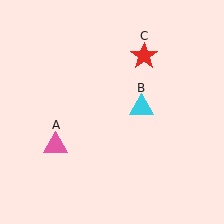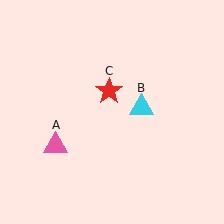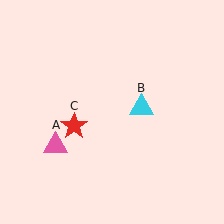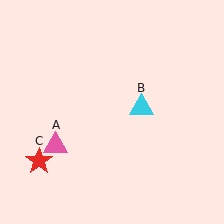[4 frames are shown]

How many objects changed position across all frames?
1 object changed position: red star (object C).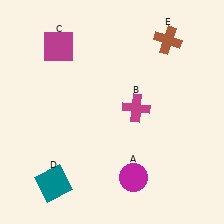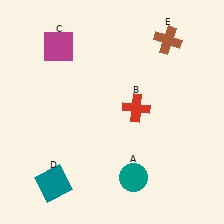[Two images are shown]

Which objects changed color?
A changed from magenta to teal. B changed from magenta to red.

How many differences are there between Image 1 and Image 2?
There are 2 differences between the two images.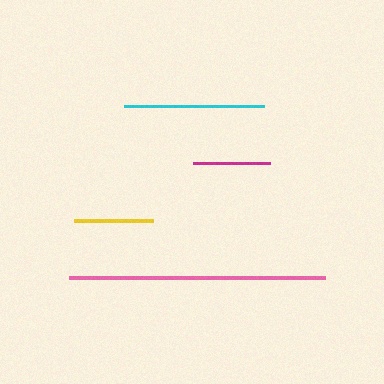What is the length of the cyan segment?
The cyan segment is approximately 140 pixels long.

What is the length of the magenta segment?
The magenta segment is approximately 77 pixels long.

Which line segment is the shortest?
The magenta line is the shortest at approximately 77 pixels.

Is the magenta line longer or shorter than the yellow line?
The yellow line is longer than the magenta line.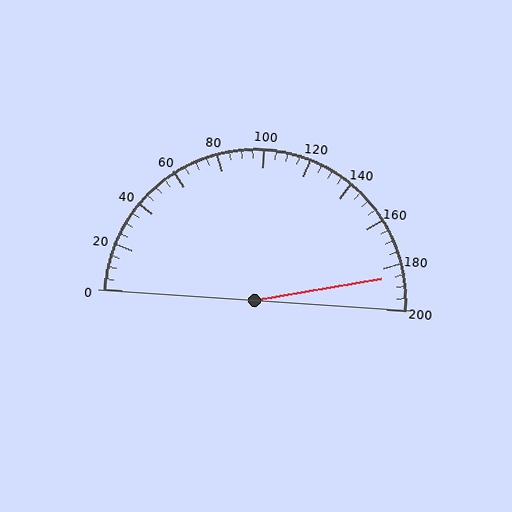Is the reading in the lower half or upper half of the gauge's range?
The reading is in the upper half of the range (0 to 200).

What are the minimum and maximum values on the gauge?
The gauge ranges from 0 to 200.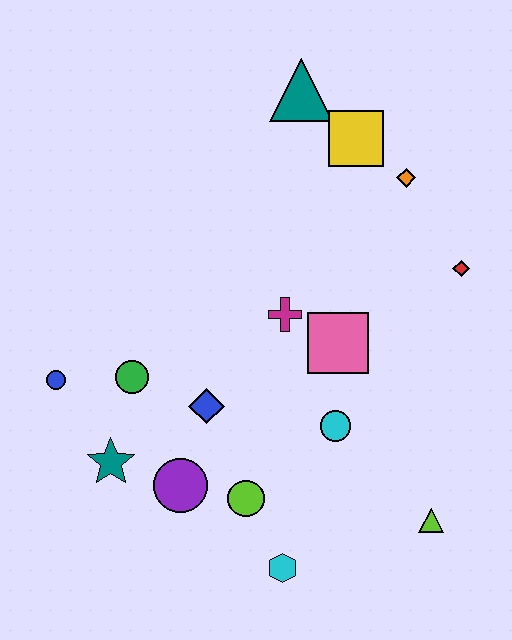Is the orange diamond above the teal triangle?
No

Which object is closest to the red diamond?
The orange diamond is closest to the red diamond.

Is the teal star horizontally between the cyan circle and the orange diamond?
No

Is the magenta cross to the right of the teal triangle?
No